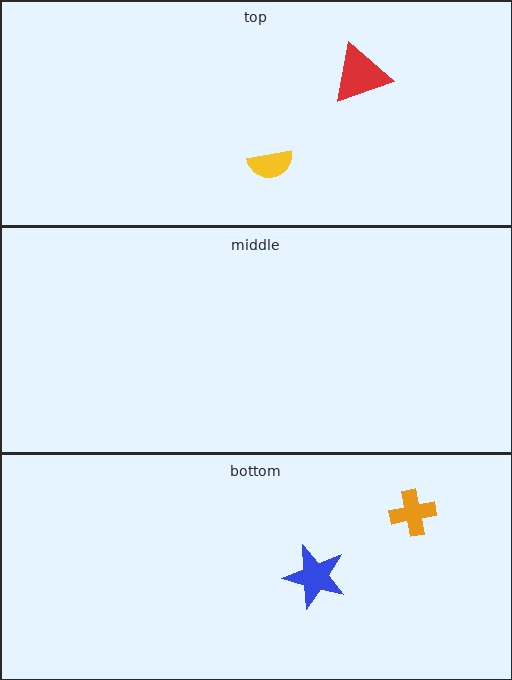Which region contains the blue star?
The bottom region.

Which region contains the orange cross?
The bottom region.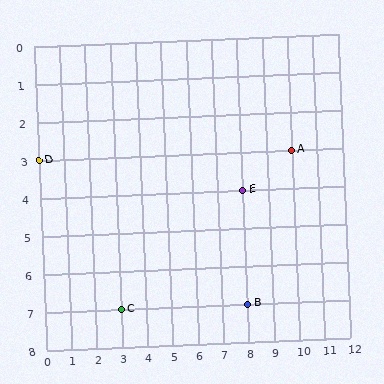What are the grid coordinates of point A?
Point A is at grid coordinates (10, 3).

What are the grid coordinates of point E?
Point E is at grid coordinates (8, 4).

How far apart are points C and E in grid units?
Points C and E are 5 columns and 3 rows apart (about 5.8 grid units diagonally).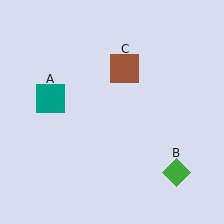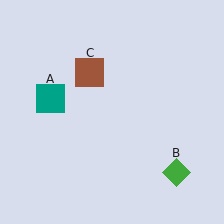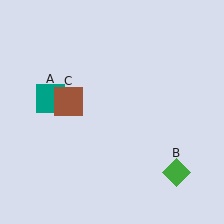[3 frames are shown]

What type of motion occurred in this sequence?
The brown square (object C) rotated counterclockwise around the center of the scene.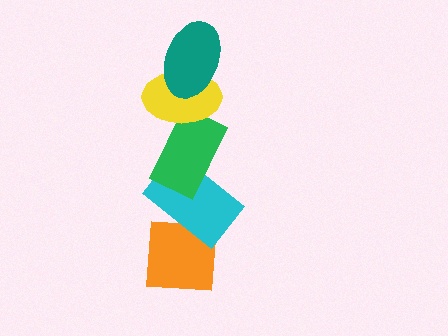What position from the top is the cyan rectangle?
The cyan rectangle is 4th from the top.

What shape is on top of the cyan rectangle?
The green rectangle is on top of the cyan rectangle.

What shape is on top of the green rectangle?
The yellow ellipse is on top of the green rectangle.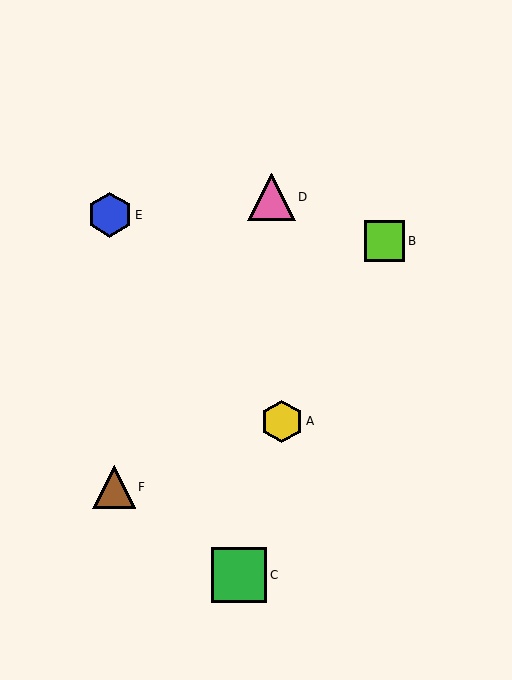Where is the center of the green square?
The center of the green square is at (239, 575).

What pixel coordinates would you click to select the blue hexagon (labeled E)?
Click at (110, 215) to select the blue hexagon E.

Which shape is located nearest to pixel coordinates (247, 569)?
The green square (labeled C) at (239, 575) is nearest to that location.